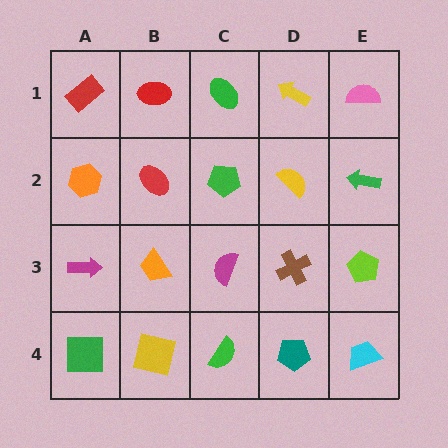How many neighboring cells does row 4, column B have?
3.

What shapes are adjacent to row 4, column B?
An orange trapezoid (row 3, column B), a green square (row 4, column A), a green semicircle (row 4, column C).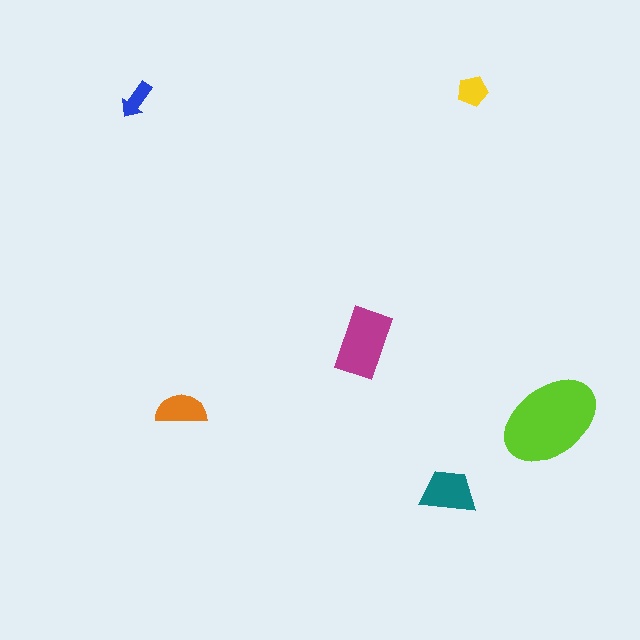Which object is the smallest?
The blue arrow.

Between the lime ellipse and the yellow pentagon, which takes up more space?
The lime ellipse.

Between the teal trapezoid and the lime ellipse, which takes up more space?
The lime ellipse.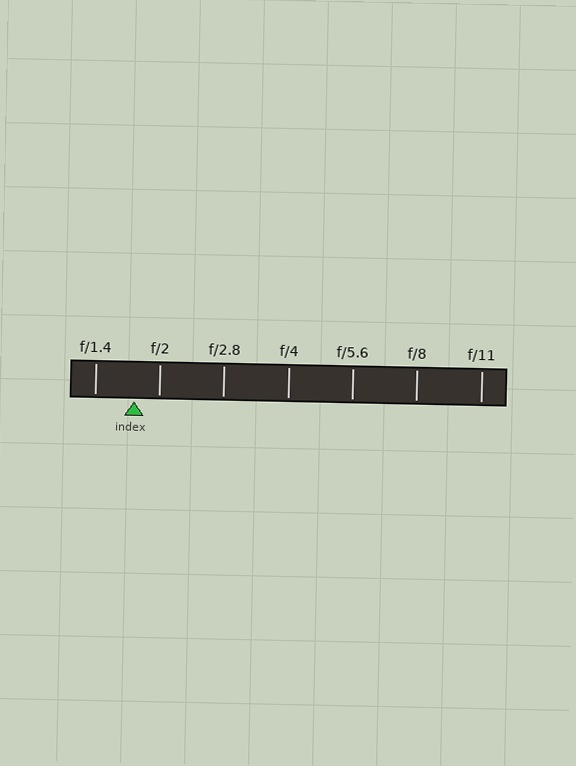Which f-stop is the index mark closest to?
The index mark is closest to f/2.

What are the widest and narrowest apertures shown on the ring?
The widest aperture shown is f/1.4 and the narrowest is f/11.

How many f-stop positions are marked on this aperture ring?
There are 7 f-stop positions marked.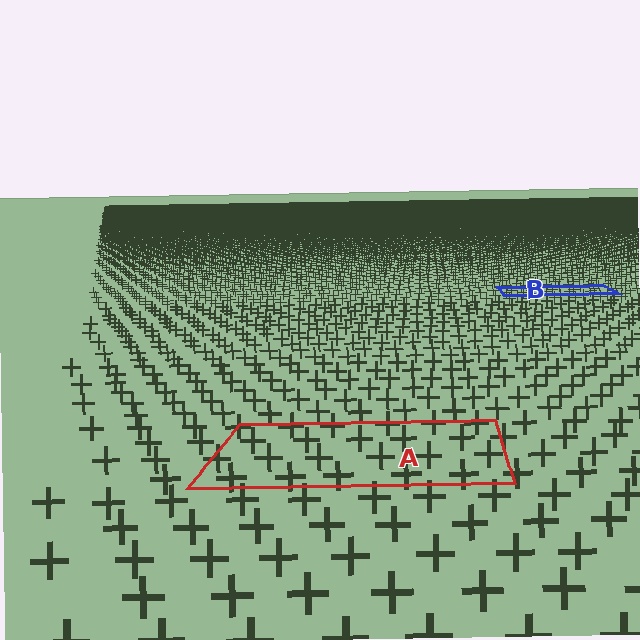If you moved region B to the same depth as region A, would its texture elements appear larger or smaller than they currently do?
They would appear larger. At a closer depth, the same texture elements are projected at a bigger on-screen size.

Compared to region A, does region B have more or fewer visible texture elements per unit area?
Region B has more texture elements per unit area — they are packed more densely because it is farther away.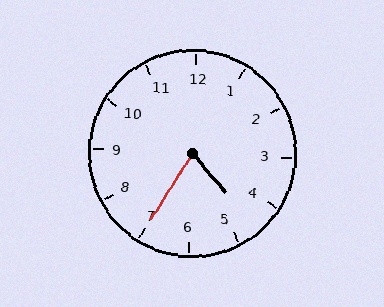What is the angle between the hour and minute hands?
Approximately 72 degrees.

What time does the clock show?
4:35.